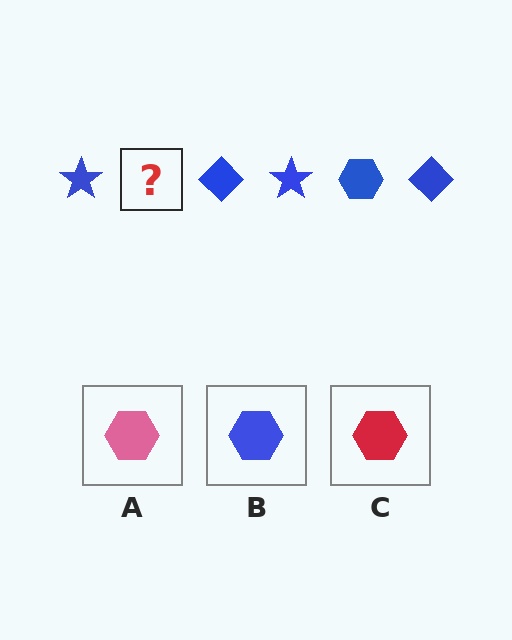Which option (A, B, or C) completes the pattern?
B.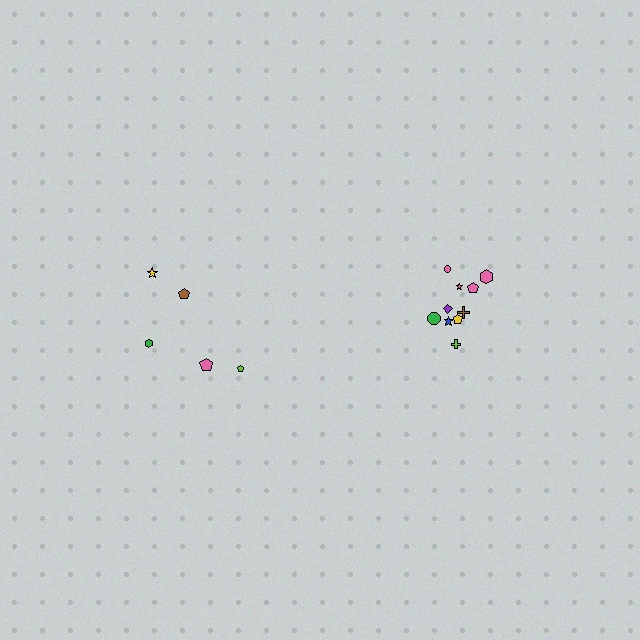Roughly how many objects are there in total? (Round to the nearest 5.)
Roughly 15 objects in total.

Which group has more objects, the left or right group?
The right group.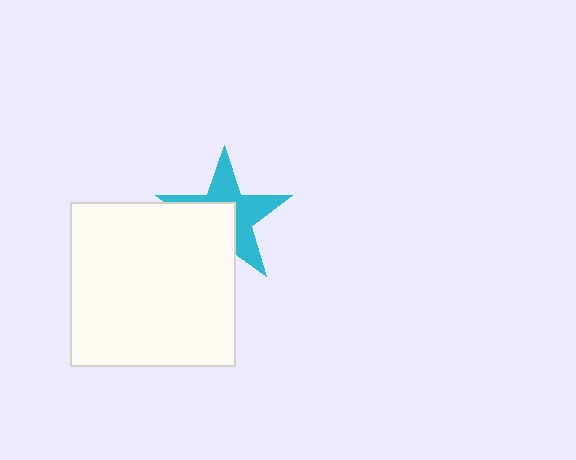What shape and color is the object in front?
The object in front is a white square.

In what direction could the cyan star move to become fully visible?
The cyan star could move toward the upper-right. That would shift it out from behind the white square entirely.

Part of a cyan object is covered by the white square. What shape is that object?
It is a star.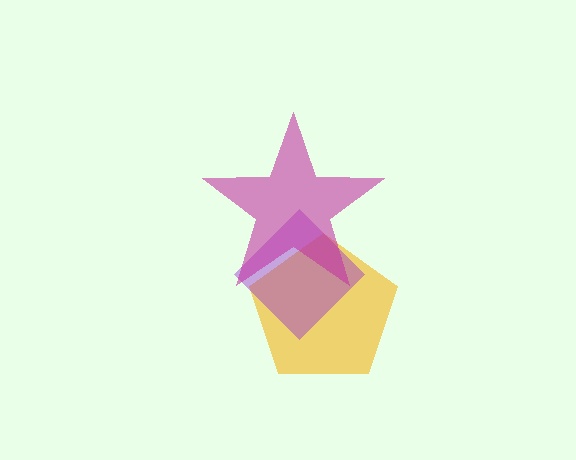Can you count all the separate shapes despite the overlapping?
Yes, there are 3 separate shapes.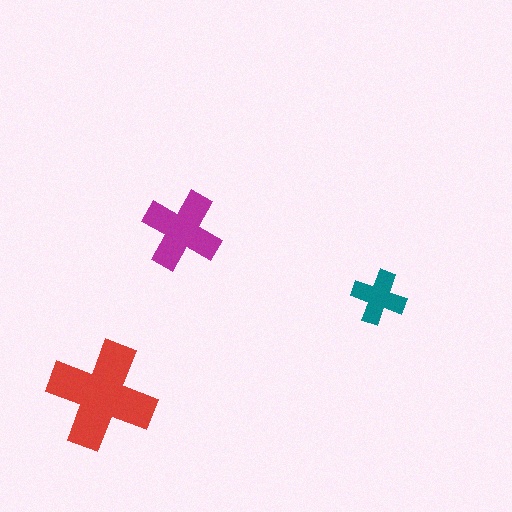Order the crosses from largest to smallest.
the red one, the magenta one, the teal one.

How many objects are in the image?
There are 3 objects in the image.